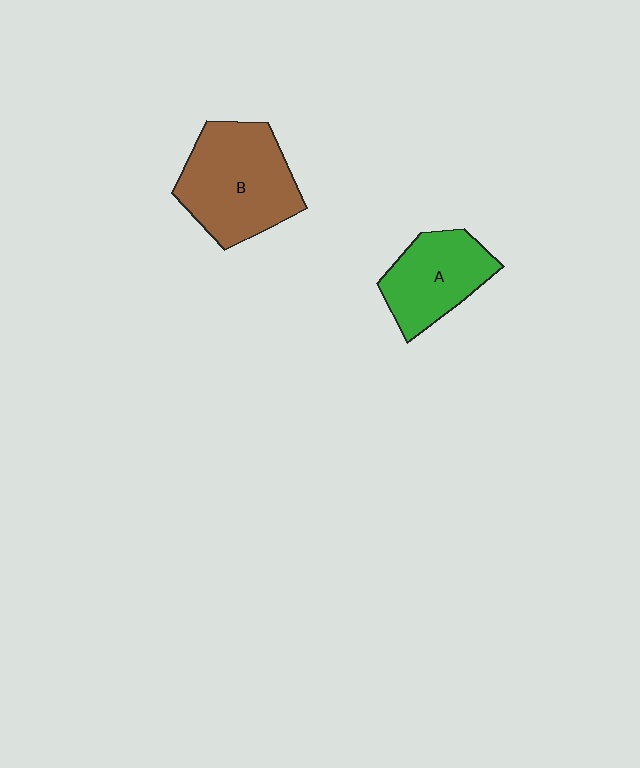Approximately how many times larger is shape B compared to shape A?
Approximately 1.4 times.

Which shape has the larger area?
Shape B (brown).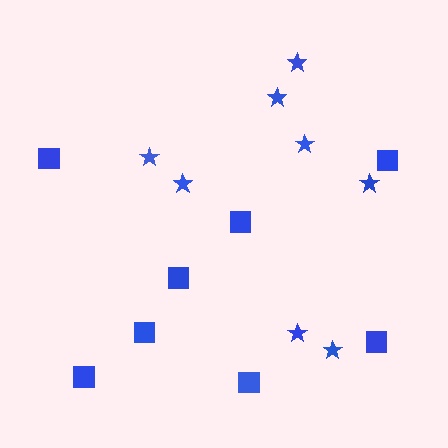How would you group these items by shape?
There are 2 groups: one group of stars (8) and one group of squares (8).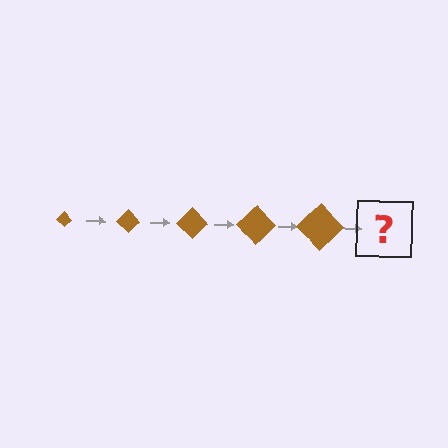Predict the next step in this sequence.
The next step is a brown diamond, larger than the previous one.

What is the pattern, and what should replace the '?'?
The pattern is that the diamond gets progressively larger each step. The '?' should be a brown diamond, larger than the previous one.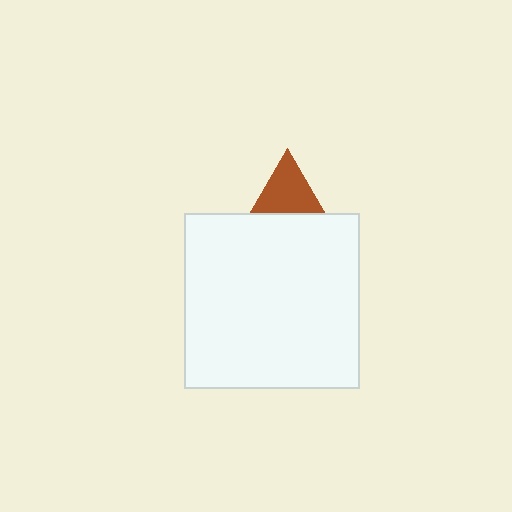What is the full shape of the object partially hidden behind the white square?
The partially hidden object is a brown triangle.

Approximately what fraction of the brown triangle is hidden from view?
Roughly 63% of the brown triangle is hidden behind the white square.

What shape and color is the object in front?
The object in front is a white square.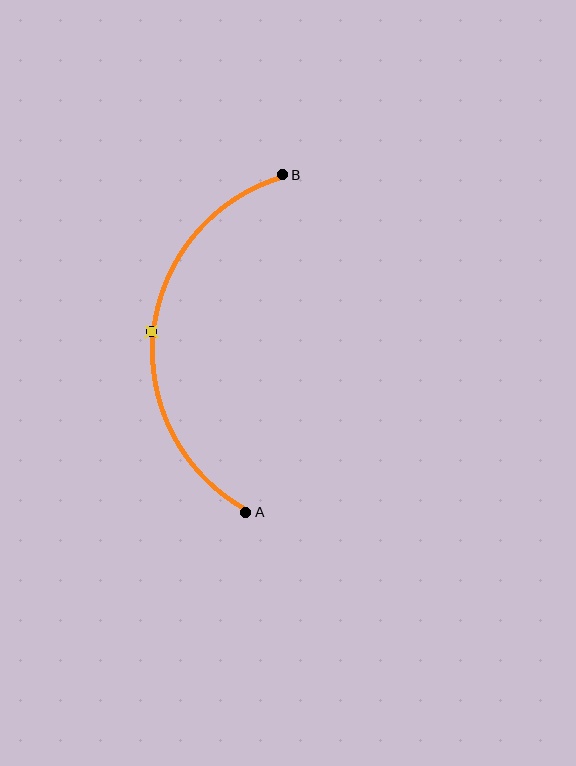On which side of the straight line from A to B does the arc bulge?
The arc bulges to the left of the straight line connecting A and B.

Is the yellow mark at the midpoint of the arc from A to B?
Yes. The yellow mark lies on the arc at equal arc-length from both A and B — it is the arc midpoint.